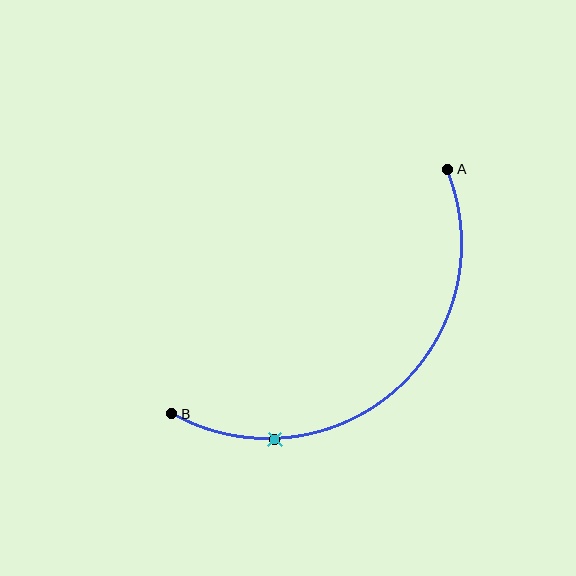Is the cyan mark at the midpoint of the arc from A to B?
No. The cyan mark lies on the arc but is closer to endpoint B. The arc midpoint would be at the point on the curve equidistant along the arc from both A and B.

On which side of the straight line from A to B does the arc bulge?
The arc bulges below and to the right of the straight line connecting A and B.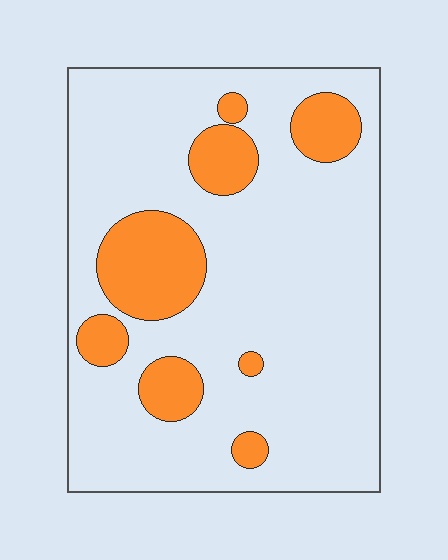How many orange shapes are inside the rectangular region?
8.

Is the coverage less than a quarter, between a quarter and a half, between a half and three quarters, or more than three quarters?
Less than a quarter.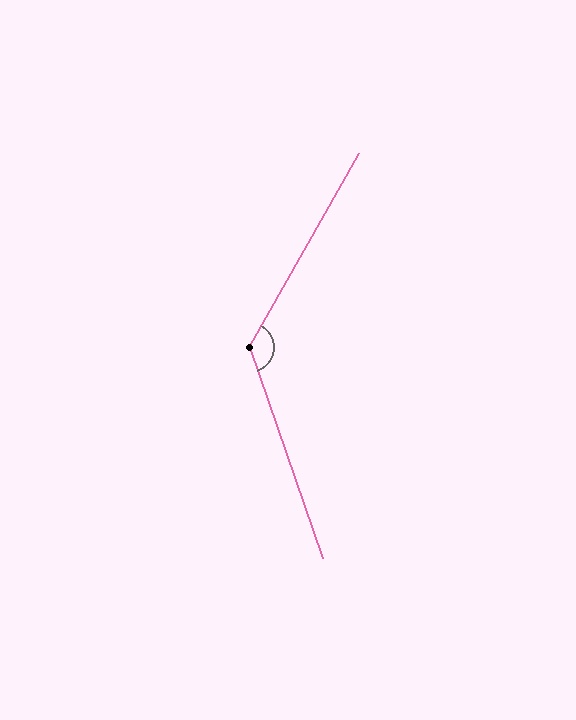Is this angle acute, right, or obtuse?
It is obtuse.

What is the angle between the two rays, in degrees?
Approximately 132 degrees.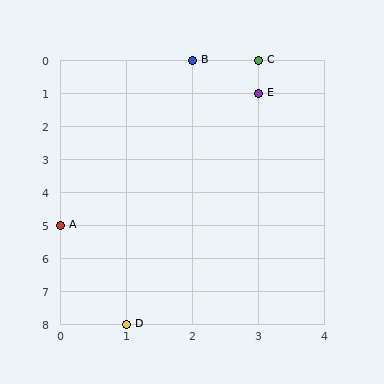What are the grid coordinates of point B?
Point B is at grid coordinates (2, 0).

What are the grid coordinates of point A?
Point A is at grid coordinates (0, 5).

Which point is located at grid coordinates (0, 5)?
Point A is at (0, 5).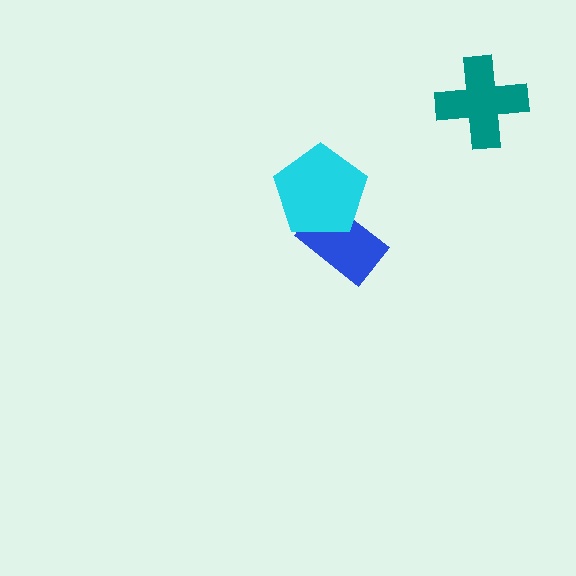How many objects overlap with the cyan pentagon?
1 object overlaps with the cyan pentagon.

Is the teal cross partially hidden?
No, no other shape covers it.